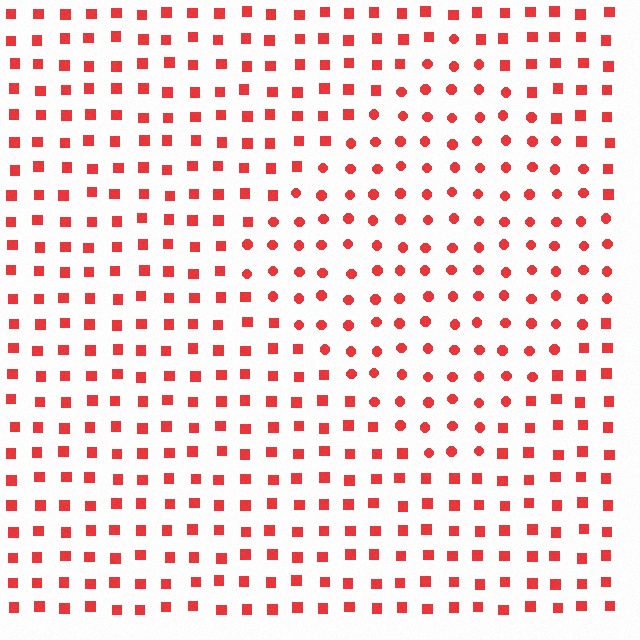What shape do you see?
I see a diamond.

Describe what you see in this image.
The image is filled with small red elements arranged in a uniform grid. A diamond-shaped region contains circles, while the surrounding area contains squares. The boundary is defined purely by the change in element shape.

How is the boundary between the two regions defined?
The boundary is defined by a change in element shape: circles inside vs. squares outside. All elements share the same color and spacing.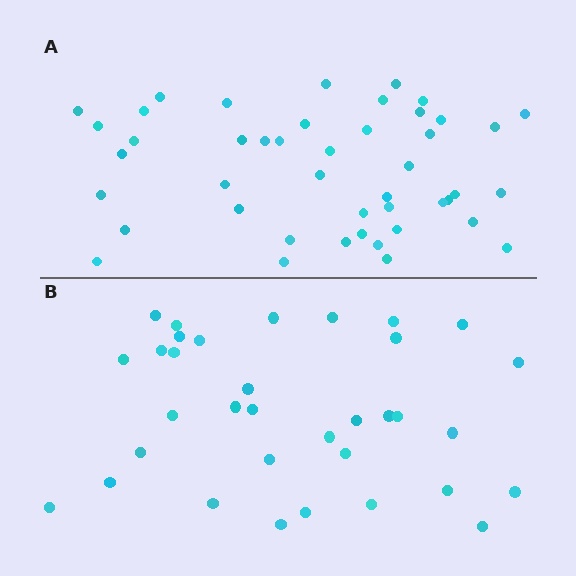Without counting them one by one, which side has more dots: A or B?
Region A (the top region) has more dots.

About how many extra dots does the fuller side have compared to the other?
Region A has roughly 12 or so more dots than region B.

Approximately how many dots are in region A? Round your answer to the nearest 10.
About 40 dots. (The exact count is 45, which rounds to 40.)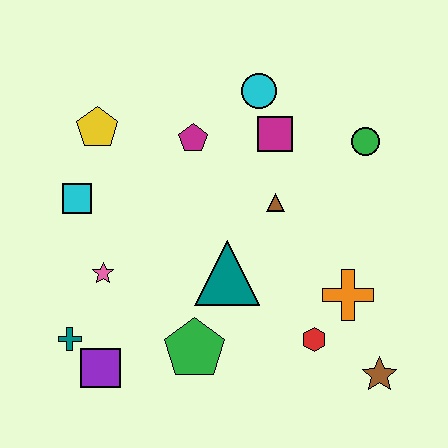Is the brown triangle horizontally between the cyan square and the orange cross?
Yes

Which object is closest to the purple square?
The teal cross is closest to the purple square.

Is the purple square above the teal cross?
No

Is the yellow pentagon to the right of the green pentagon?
No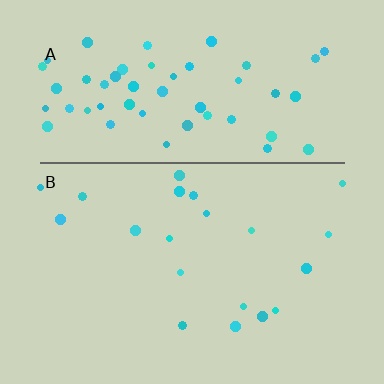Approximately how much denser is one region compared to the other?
Approximately 2.9× — region A over region B.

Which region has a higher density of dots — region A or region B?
A (the top).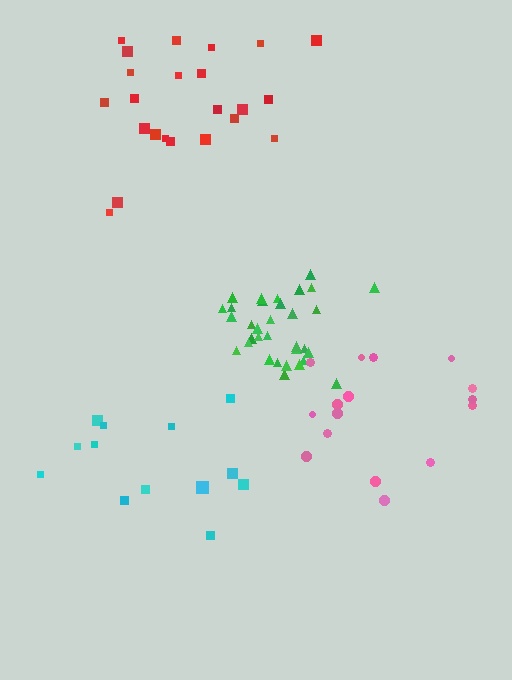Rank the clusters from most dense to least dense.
green, red, pink, cyan.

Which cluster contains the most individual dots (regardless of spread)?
Green (34).